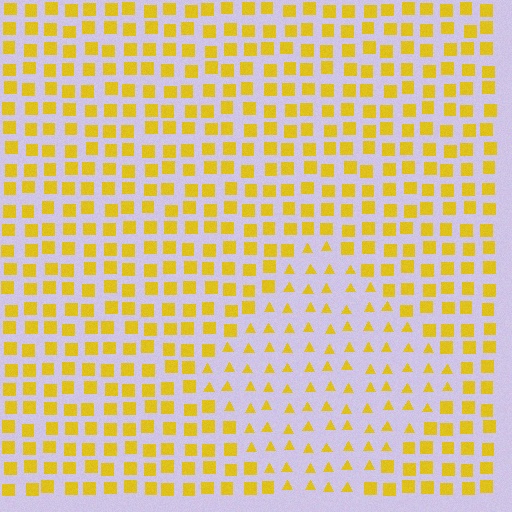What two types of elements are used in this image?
The image uses triangles inside the diamond region and squares outside it.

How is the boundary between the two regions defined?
The boundary is defined by a change in element shape: triangles inside vs. squares outside. All elements share the same color and spacing.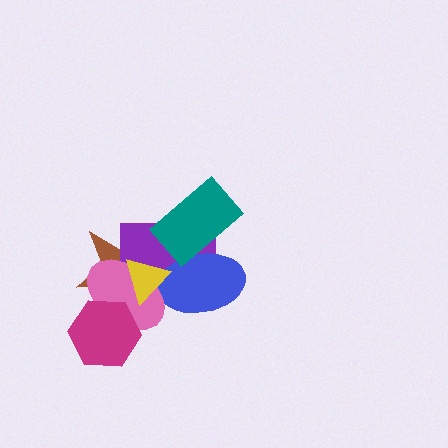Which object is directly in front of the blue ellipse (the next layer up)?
The pink ellipse is directly in front of the blue ellipse.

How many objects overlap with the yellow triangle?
4 objects overlap with the yellow triangle.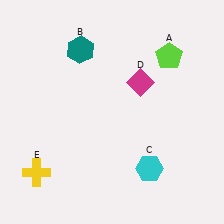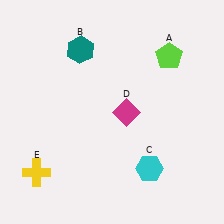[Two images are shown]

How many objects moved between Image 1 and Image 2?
1 object moved between the two images.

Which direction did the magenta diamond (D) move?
The magenta diamond (D) moved down.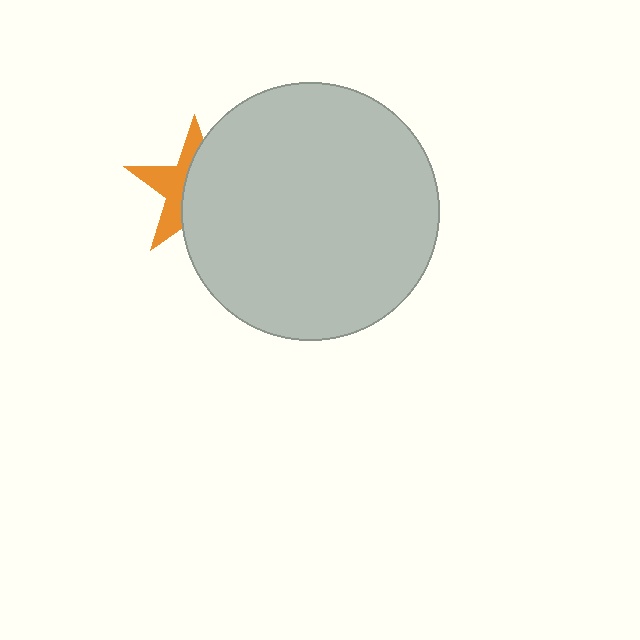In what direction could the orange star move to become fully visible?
The orange star could move left. That would shift it out from behind the light gray circle entirely.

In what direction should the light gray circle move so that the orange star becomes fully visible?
The light gray circle should move right. That is the shortest direction to clear the overlap and leave the orange star fully visible.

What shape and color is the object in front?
The object in front is a light gray circle.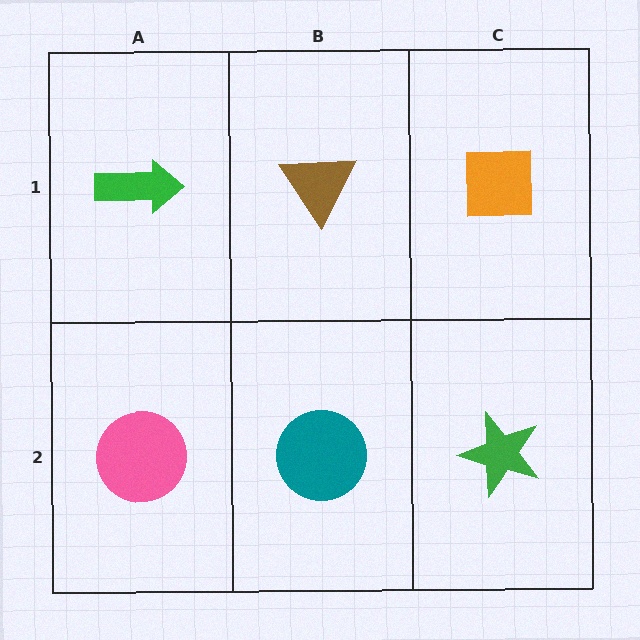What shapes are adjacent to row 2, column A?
A green arrow (row 1, column A), a teal circle (row 2, column B).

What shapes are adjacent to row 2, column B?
A brown triangle (row 1, column B), a pink circle (row 2, column A), a green star (row 2, column C).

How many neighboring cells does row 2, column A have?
2.